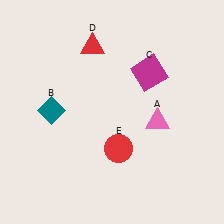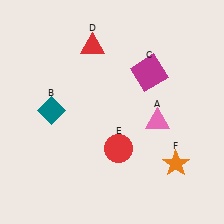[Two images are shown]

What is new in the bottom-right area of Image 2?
An orange star (F) was added in the bottom-right area of Image 2.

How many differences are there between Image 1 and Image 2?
There is 1 difference between the two images.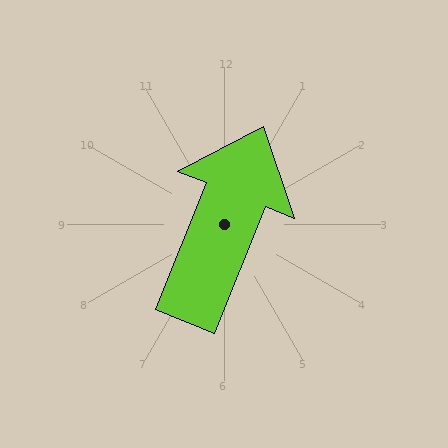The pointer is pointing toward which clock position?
Roughly 1 o'clock.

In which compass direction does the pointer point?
North.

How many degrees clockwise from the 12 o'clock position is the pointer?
Approximately 22 degrees.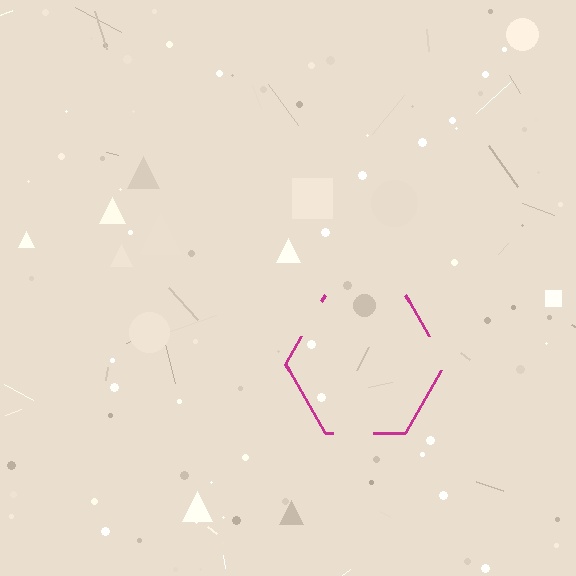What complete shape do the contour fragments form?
The contour fragments form a hexagon.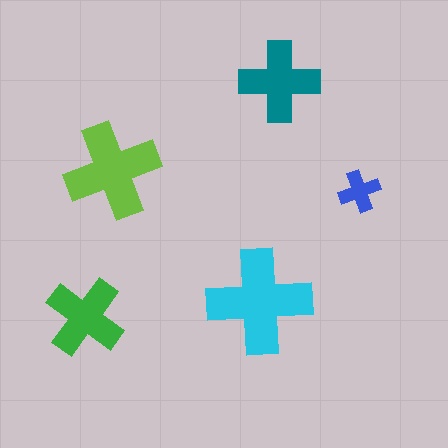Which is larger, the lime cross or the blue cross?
The lime one.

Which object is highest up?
The teal cross is topmost.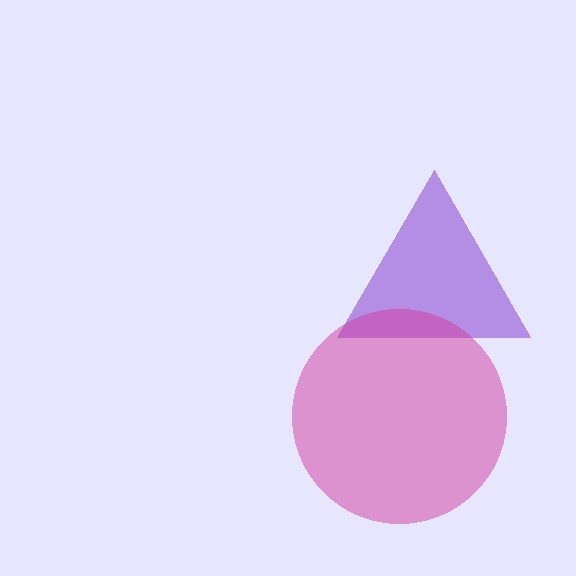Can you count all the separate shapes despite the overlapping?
Yes, there are 2 separate shapes.